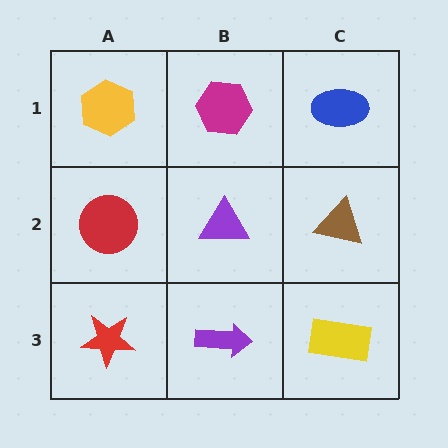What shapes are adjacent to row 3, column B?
A purple triangle (row 2, column B), a red star (row 3, column A), a yellow rectangle (row 3, column C).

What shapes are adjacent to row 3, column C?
A brown triangle (row 2, column C), a purple arrow (row 3, column B).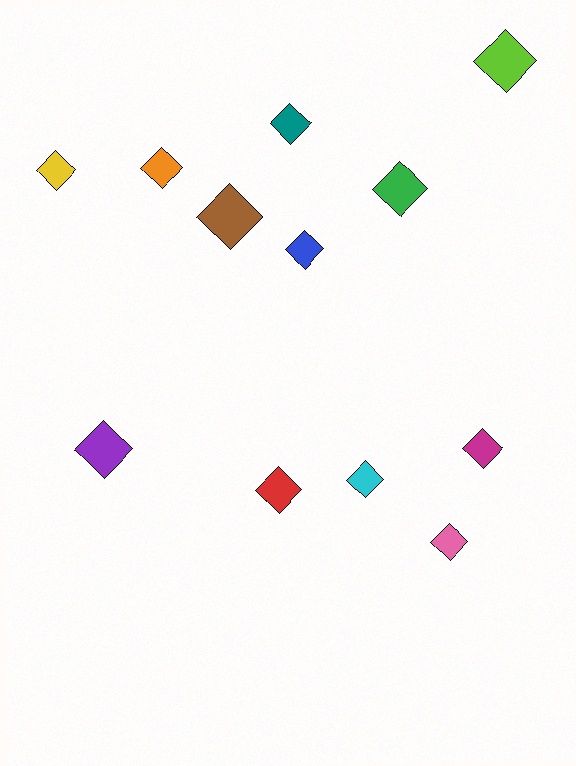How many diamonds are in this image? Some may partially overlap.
There are 12 diamonds.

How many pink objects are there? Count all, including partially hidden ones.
There is 1 pink object.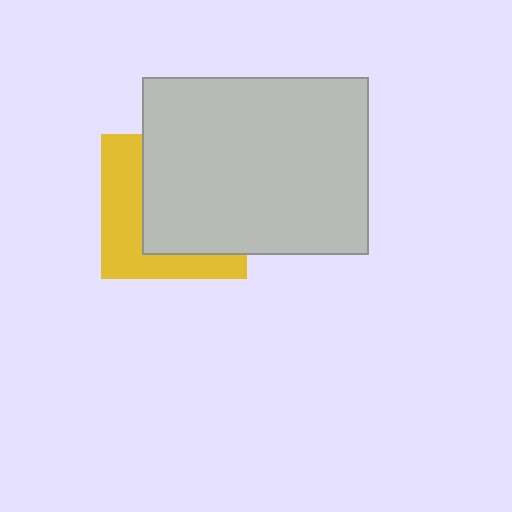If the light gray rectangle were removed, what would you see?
You would see the complete yellow square.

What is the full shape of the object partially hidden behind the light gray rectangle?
The partially hidden object is a yellow square.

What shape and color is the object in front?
The object in front is a light gray rectangle.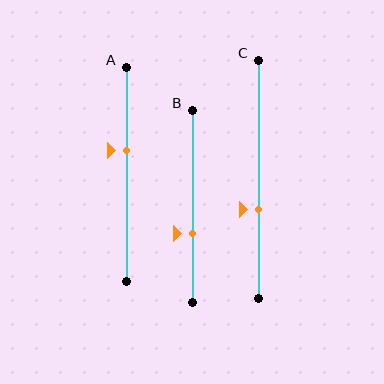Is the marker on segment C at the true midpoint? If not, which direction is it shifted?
No, the marker on segment C is shifted downward by about 13% of the segment length.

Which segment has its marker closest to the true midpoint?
Segment A has its marker closest to the true midpoint.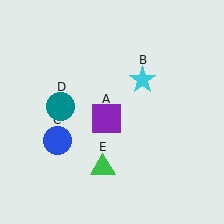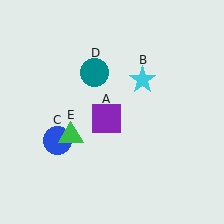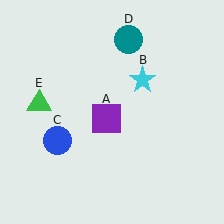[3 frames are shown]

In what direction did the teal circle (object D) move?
The teal circle (object D) moved up and to the right.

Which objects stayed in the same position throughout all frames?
Purple square (object A) and cyan star (object B) and blue circle (object C) remained stationary.